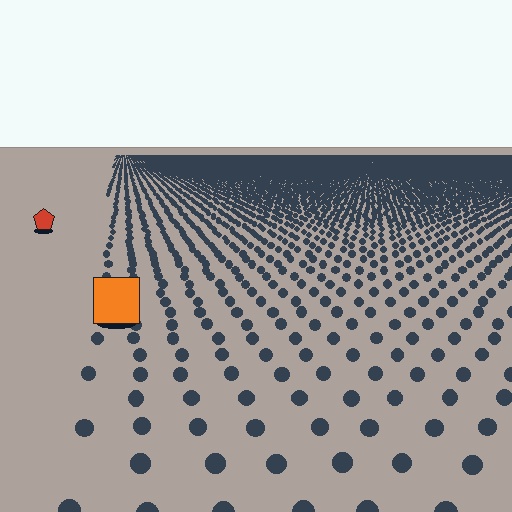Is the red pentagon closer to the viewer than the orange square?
No. The orange square is closer — you can tell from the texture gradient: the ground texture is coarser near it.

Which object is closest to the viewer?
The orange square is closest. The texture marks near it are larger and more spread out.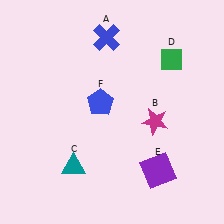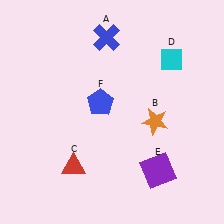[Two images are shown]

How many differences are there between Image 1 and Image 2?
There are 3 differences between the two images.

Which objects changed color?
B changed from magenta to orange. C changed from teal to red. D changed from green to cyan.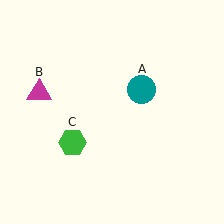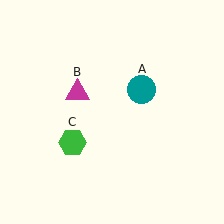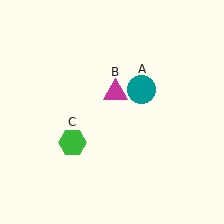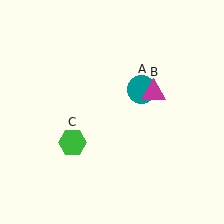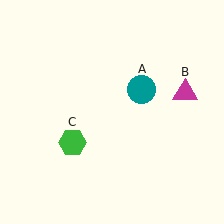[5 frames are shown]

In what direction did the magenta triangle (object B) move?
The magenta triangle (object B) moved right.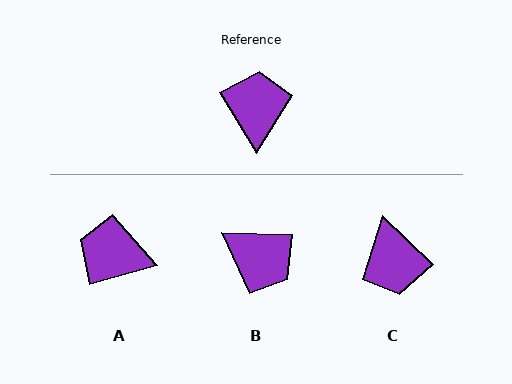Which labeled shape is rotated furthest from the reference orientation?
C, about 166 degrees away.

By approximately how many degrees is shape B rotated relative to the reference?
Approximately 124 degrees clockwise.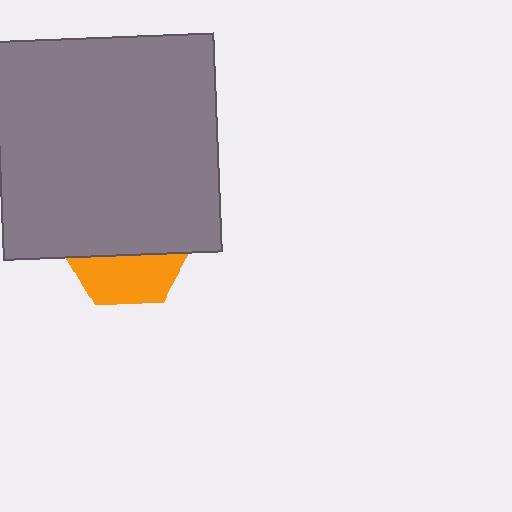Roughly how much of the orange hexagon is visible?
A small part of it is visible (roughly 38%).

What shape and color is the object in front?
The object in front is a gray square.